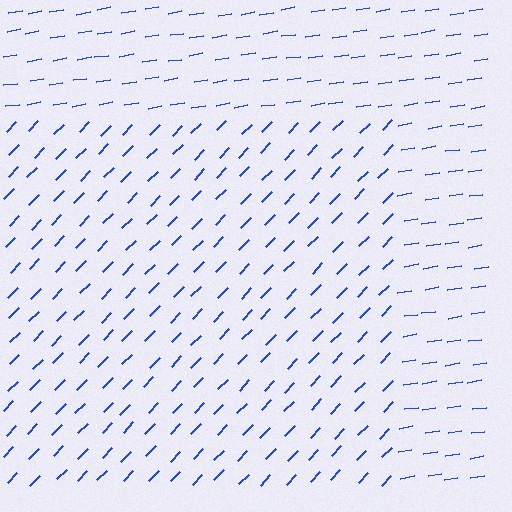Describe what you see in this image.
The image is filled with small blue line segments. A rectangle region in the image has lines oriented differently from the surrounding lines, creating a visible texture boundary.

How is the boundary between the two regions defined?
The boundary is defined purely by a change in line orientation (approximately 37 degrees difference). All lines are the same color and thickness.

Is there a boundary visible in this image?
Yes, there is a texture boundary formed by a change in line orientation.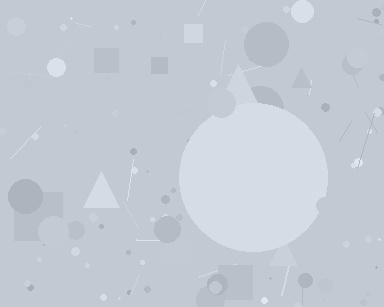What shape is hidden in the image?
A circle is hidden in the image.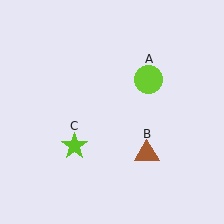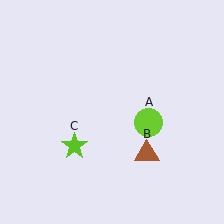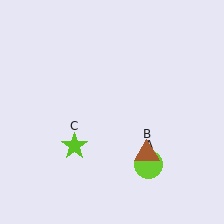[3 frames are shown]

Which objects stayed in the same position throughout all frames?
Brown triangle (object B) and lime star (object C) remained stationary.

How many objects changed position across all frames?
1 object changed position: lime circle (object A).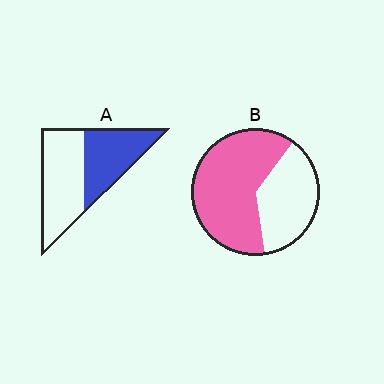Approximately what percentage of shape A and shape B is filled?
A is approximately 45% and B is approximately 65%.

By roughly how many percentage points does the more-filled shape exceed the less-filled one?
By roughly 20 percentage points (B over A).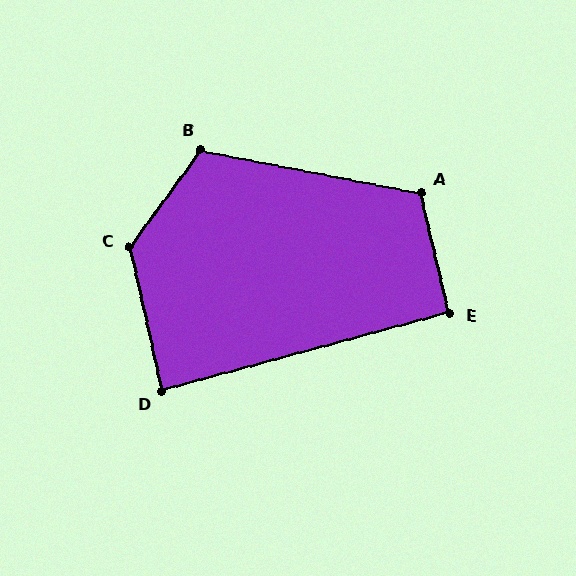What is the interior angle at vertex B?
Approximately 115 degrees (obtuse).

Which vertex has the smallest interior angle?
D, at approximately 87 degrees.